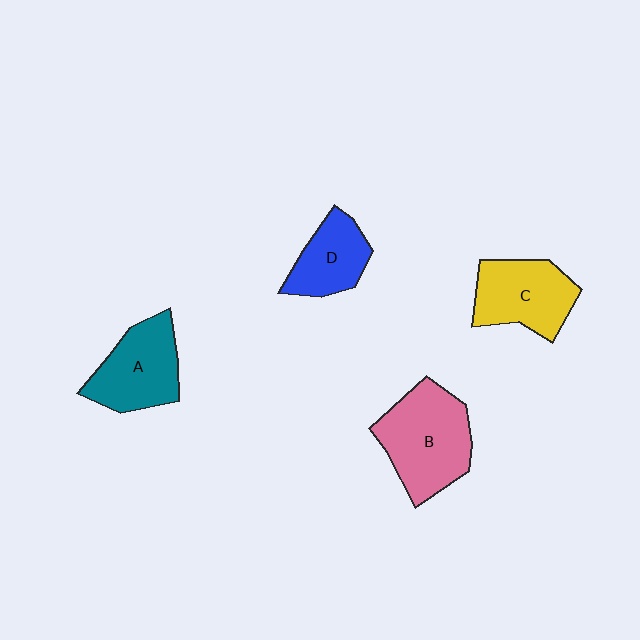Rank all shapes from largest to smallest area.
From largest to smallest: B (pink), A (teal), C (yellow), D (blue).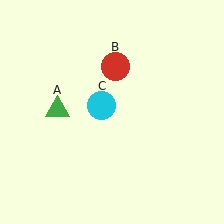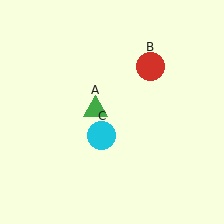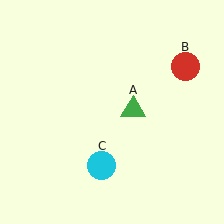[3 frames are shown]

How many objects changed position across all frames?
3 objects changed position: green triangle (object A), red circle (object B), cyan circle (object C).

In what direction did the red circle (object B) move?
The red circle (object B) moved right.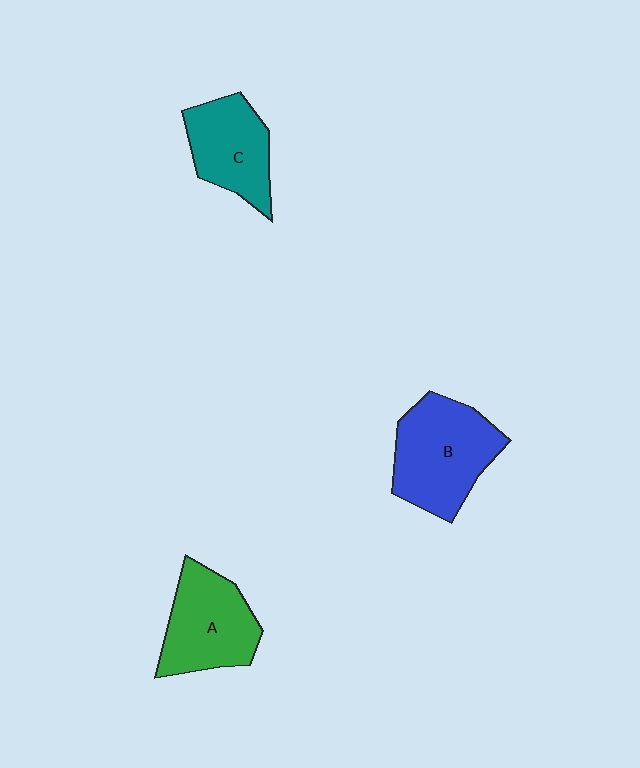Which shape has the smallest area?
Shape C (teal).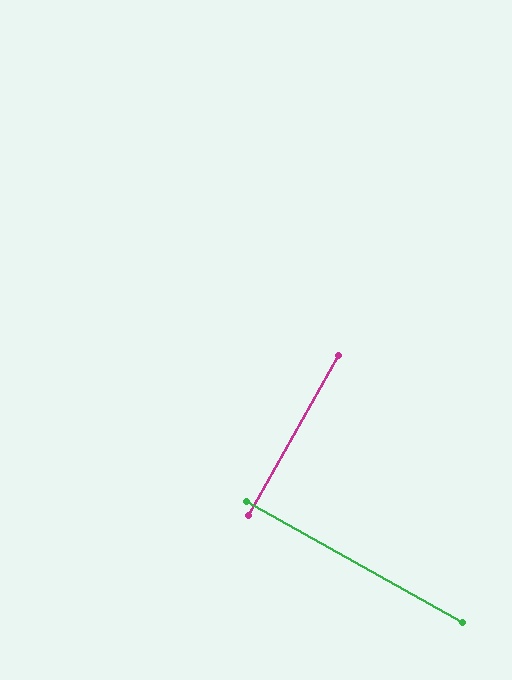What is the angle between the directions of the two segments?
Approximately 90 degrees.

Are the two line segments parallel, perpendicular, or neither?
Perpendicular — they meet at approximately 90°.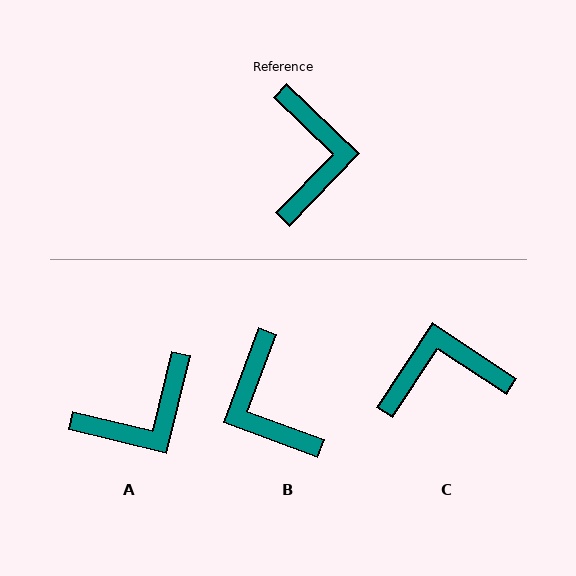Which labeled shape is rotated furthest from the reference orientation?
B, about 156 degrees away.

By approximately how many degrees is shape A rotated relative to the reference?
Approximately 60 degrees clockwise.